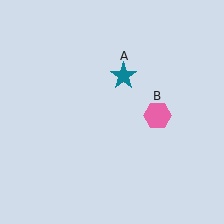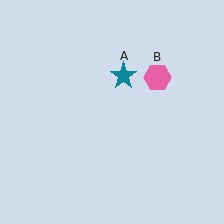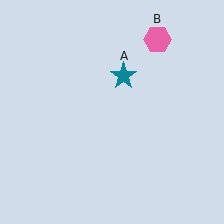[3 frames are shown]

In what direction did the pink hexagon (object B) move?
The pink hexagon (object B) moved up.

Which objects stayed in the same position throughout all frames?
Teal star (object A) remained stationary.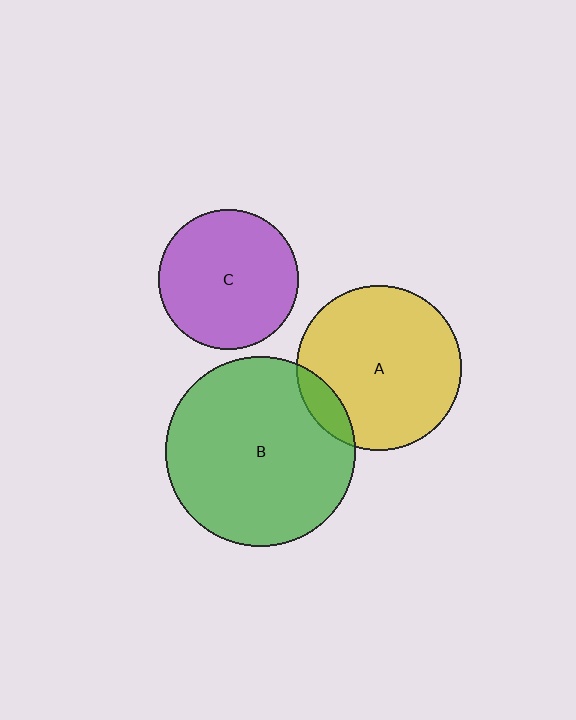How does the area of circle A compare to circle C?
Approximately 1.4 times.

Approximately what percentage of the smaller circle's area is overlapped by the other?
Approximately 10%.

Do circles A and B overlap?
Yes.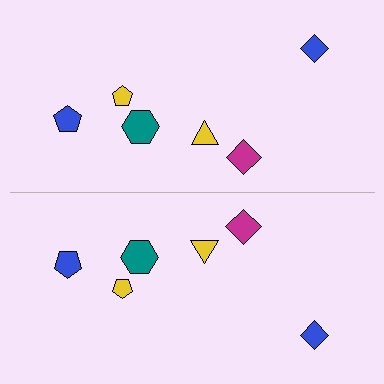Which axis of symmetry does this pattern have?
The pattern has a horizontal axis of symmetry running through the center of the image.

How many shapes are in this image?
There are 12 shapes in this image.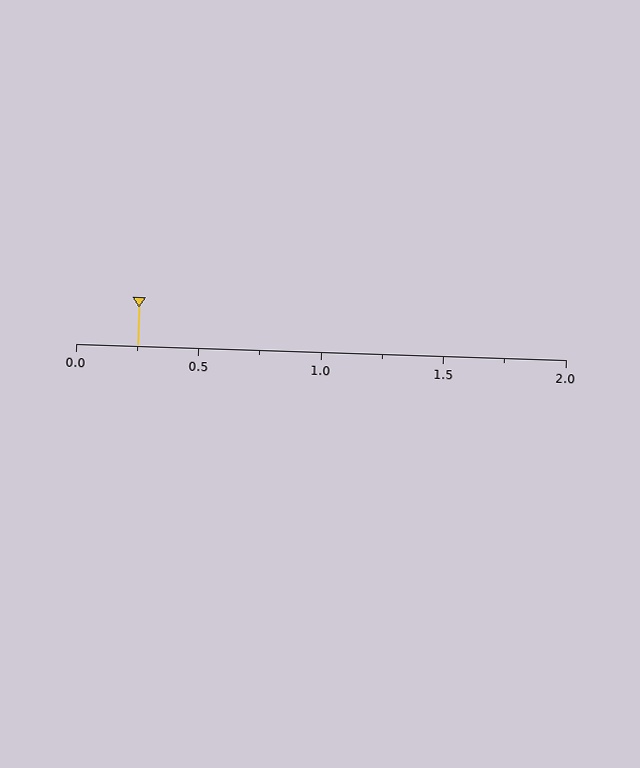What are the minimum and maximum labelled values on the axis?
The axis runs from 0.0 to 2.0.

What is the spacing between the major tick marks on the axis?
The major ticks are spaced 0.5 apart.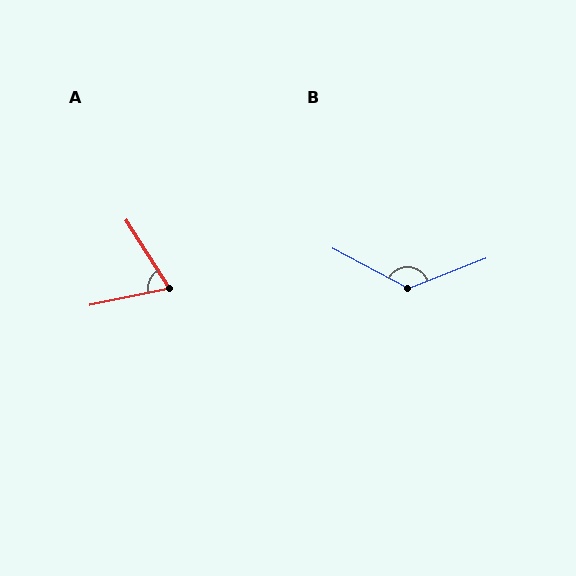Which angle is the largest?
B, at approximately 131 degrees.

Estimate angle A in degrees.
Approximately 69 degrees.